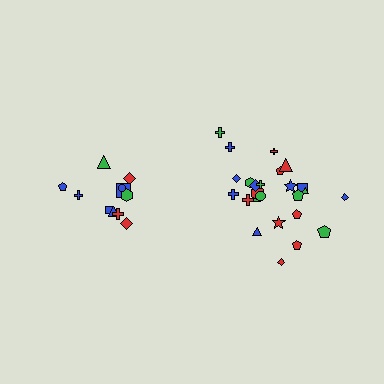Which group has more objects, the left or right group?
The right group.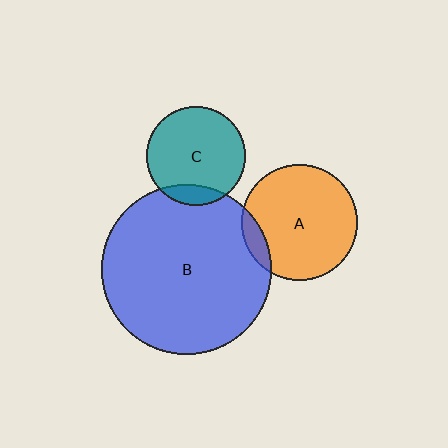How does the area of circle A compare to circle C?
Approximately 1.4 times.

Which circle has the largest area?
Circle B (blue).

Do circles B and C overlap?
Yes.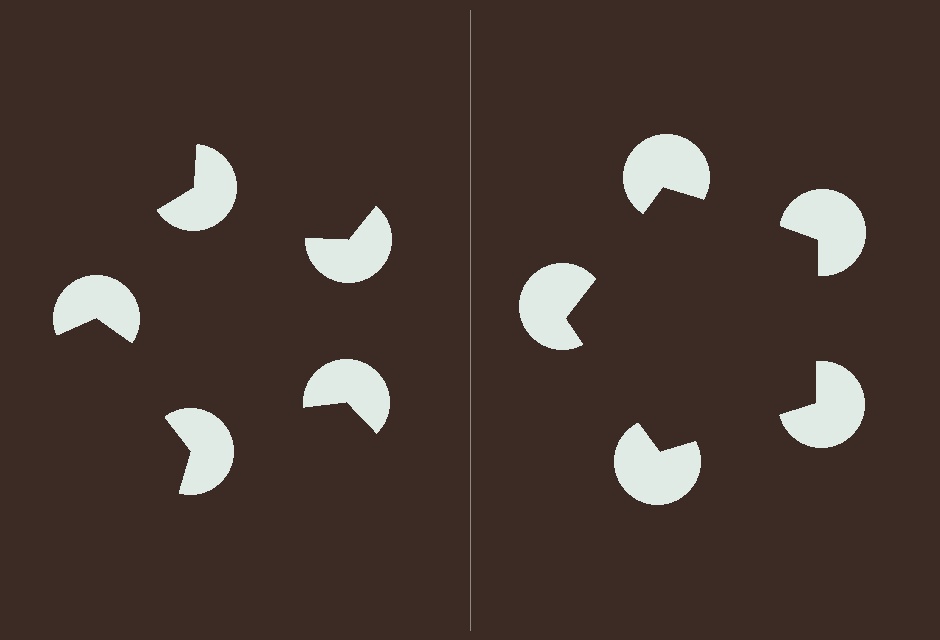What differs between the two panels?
The pac-man discs are positioned identically on both sides; only the wedge orientations differ. On the right they align to a pentagon; on the left they are misaligned.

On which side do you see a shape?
An illusory pentagon appears on the right side. On the left side the wedge cuts are rotated, so no coherent shape forms.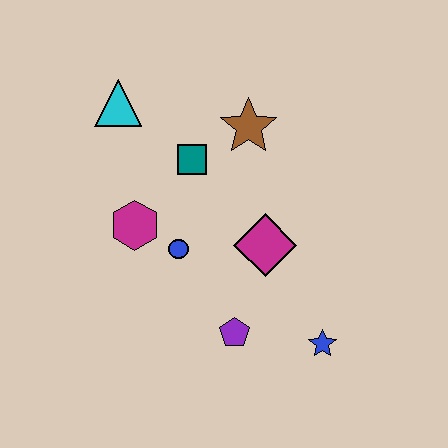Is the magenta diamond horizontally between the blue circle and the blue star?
Yes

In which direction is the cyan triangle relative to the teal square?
The cyan triangle is to the left of the teal square.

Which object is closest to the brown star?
The teal square is closest to the brown star.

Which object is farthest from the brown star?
The blue star is farthest from the brown star.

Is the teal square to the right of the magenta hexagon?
Yes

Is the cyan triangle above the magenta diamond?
Yes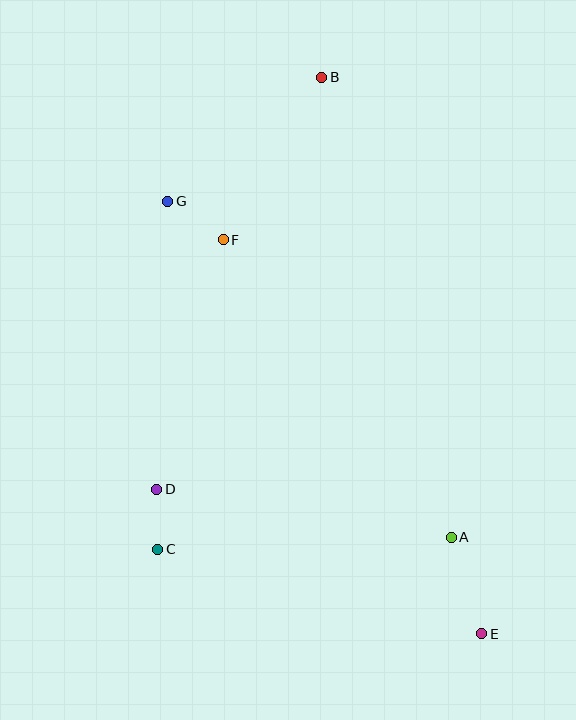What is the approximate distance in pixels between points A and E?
The distance between A and E is approximately 101 pixels.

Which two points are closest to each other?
Points C and D are closest to each other.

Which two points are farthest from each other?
Points B and E are farthest from each other.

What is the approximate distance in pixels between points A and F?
The distance between A and F is approximately 375 pixels.